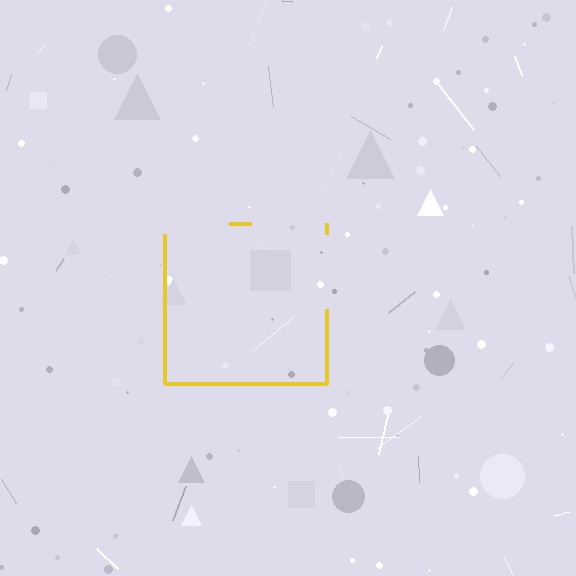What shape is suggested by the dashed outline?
The dashed outline suggests a square.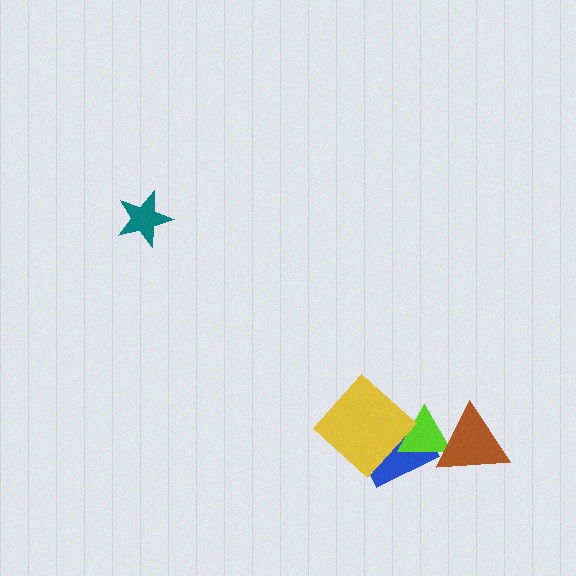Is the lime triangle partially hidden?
Yes, it is partially covered by another shape.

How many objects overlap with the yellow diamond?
2 objects overlap with the yellow diamond.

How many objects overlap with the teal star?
0 objects overlap with the teal star.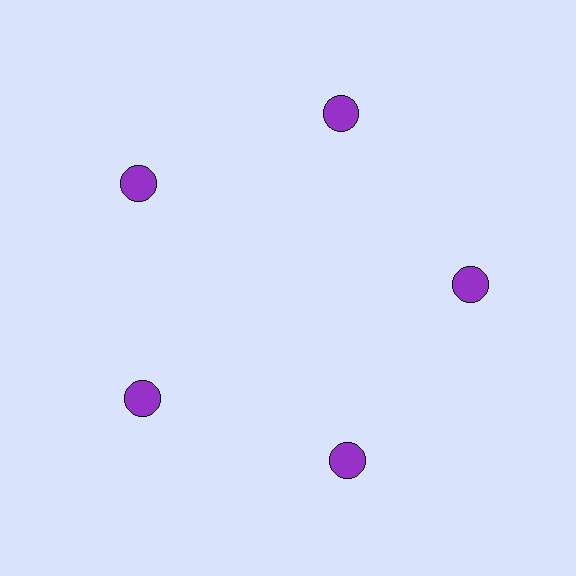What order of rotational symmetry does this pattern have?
This pattern has 5-fold rotational symmetry.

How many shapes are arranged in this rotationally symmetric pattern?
There are 5 shapes, arranged in 5 groups of 1.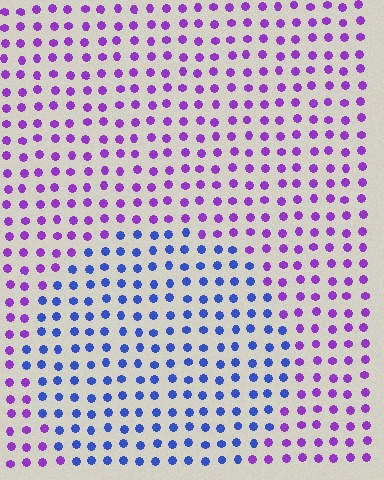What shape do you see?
I see a circle.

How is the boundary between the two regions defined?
The boundary is defined purely by a slight shift in hue (about 52 degrees). Spacing, size, and orientation are identical on both sides.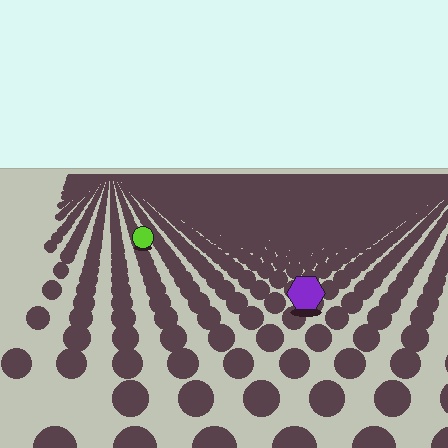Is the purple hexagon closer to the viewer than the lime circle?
Yes. The purple hexagon is closer — you can tell from the texture gradient: the ground texture is coarser near it.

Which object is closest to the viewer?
The purple hexagon is closest. The texture marks near it are larger and more spread out.